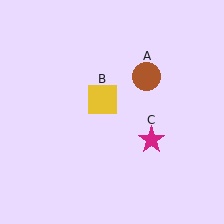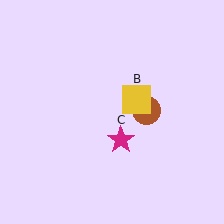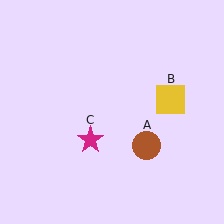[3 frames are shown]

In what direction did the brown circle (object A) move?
The brown circle (object A) moved down.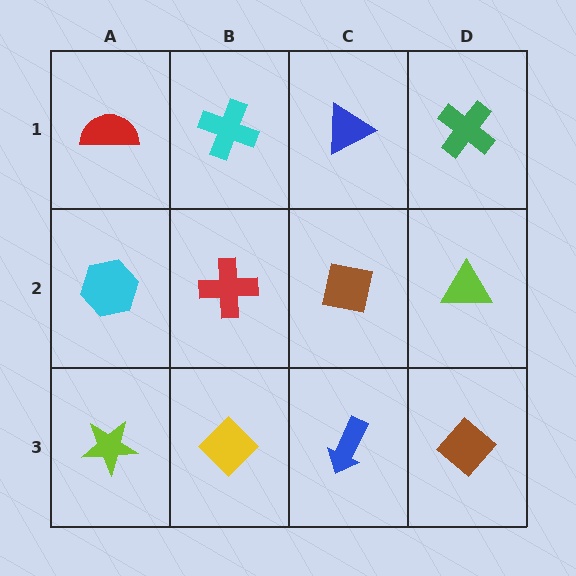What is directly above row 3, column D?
A lime triangle.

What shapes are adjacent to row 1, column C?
A brown square (row 2, column C), a cyan cross (row 1, column B), a green cross (row 1, column D).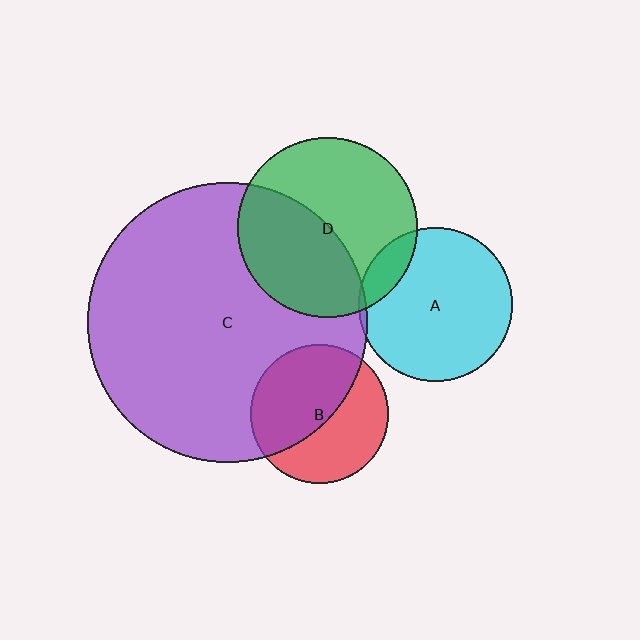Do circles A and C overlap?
Yes.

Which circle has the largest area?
Circle C (purple).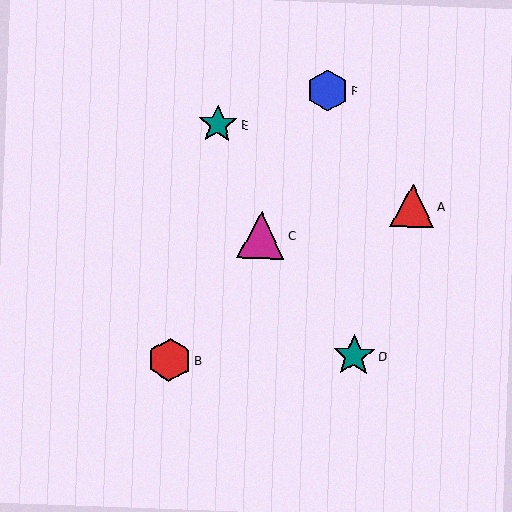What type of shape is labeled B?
Shape B is a red hexagon.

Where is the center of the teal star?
The center of the teal star is at (354, 356).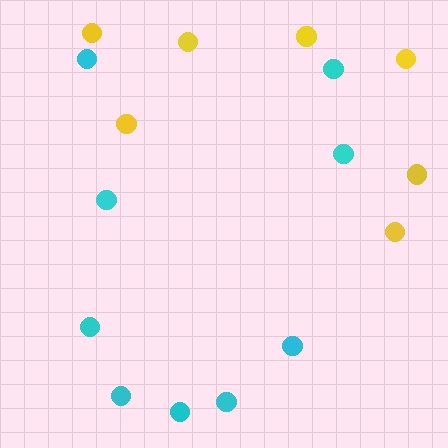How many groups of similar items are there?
There are 2 groups: one group of cyan circles (9) and one group of yellow circles (7).